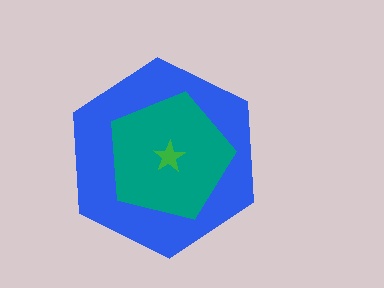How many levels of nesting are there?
3.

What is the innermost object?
The green star.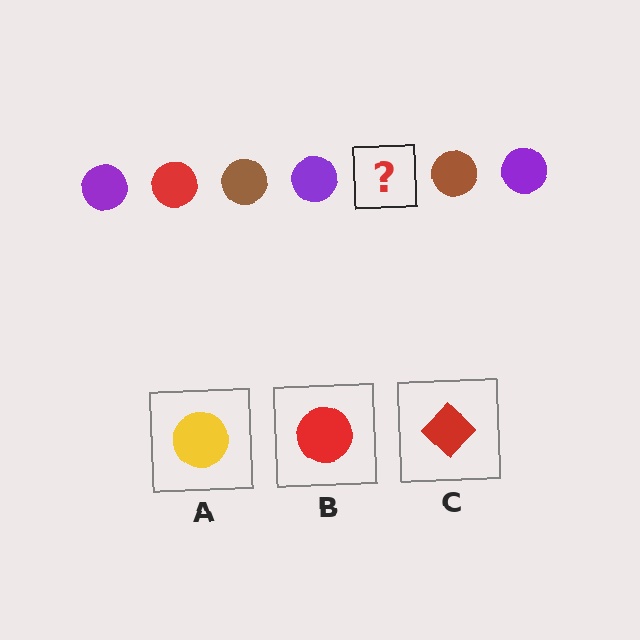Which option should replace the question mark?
Option B.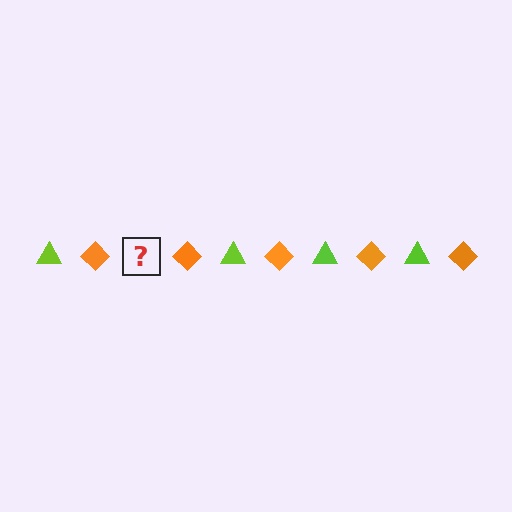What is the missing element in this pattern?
The missing element is a lime triangle.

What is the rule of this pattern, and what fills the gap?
The rule is that the pattern alternates between lime triangle and orange diamond. The gap should be filled with a lime triangle.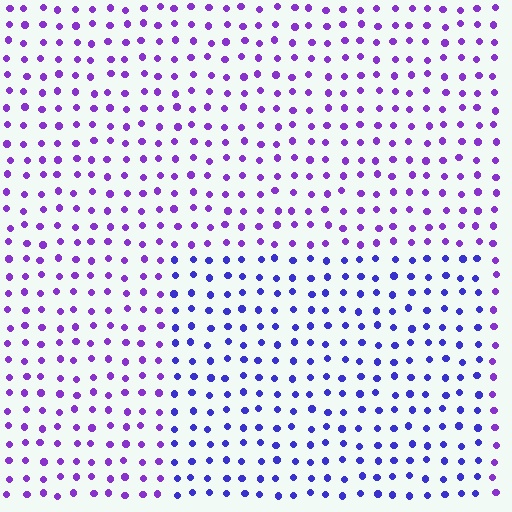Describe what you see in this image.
The image is filled with small purple elements in a uniform arrangement. A rectangle-shaped region is visible where the elements are tinted to a slightly different hue, forming a subtle color boundary.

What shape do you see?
I see a rectangle.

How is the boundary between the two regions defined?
The boundary is defined purely by a slight shift in hue (about 31 degrees). Spacing, size, and orientation are identical on both sides.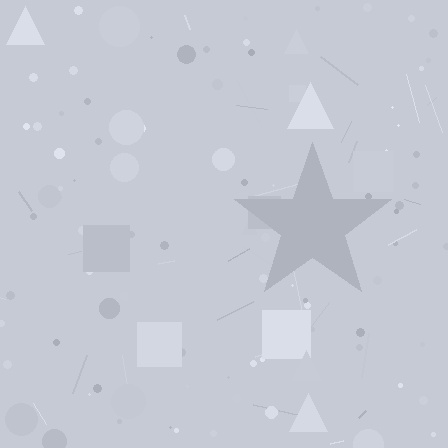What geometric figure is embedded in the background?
A star is embedded in the background.